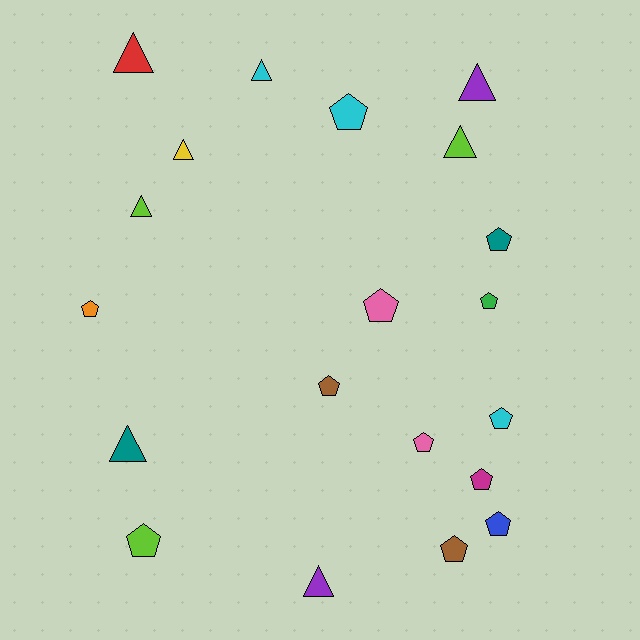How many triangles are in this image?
There are 8 triangles.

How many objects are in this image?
There are 20 objects.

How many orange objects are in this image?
There is 1 orange object.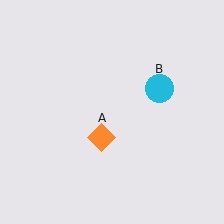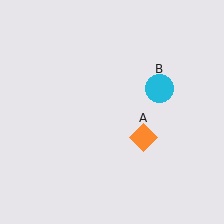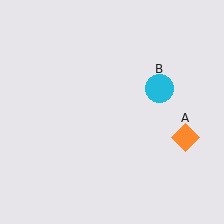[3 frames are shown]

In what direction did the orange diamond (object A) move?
The orange diamond (object A) moved right.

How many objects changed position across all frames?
1 object changed position: orange diamond (object A).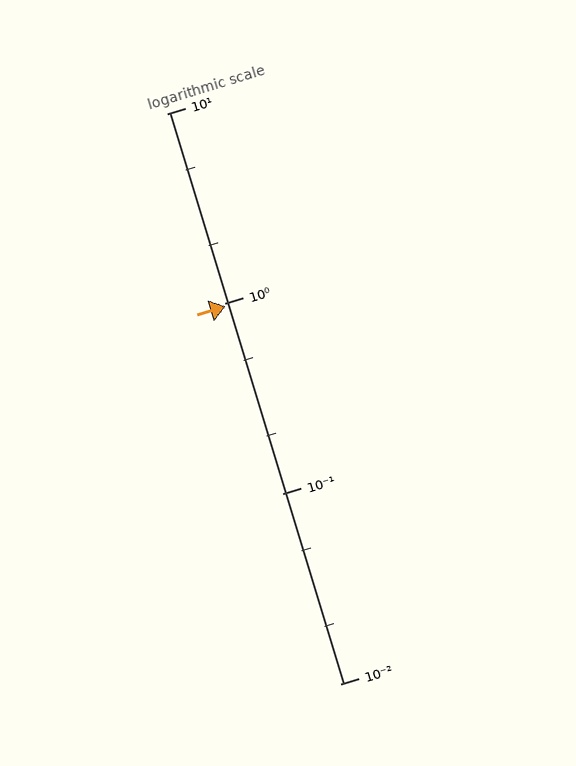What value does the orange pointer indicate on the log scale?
The pointer indicates approximately 0.97.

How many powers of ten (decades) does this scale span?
The scale spans 3 decades, from 0.01 to 10.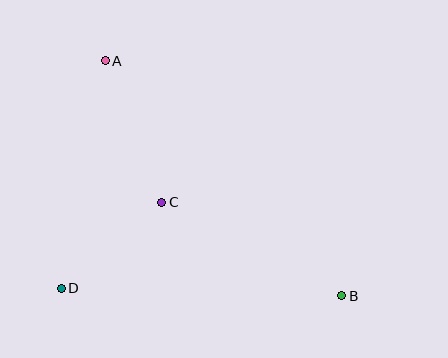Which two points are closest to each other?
Points C and D are closest to each other.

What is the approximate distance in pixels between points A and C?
The distance between A and C is approximately 152 pixels.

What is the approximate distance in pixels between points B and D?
The distance between B and D is approximately 281 pixels.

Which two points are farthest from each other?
Points A and B are farthest from each other.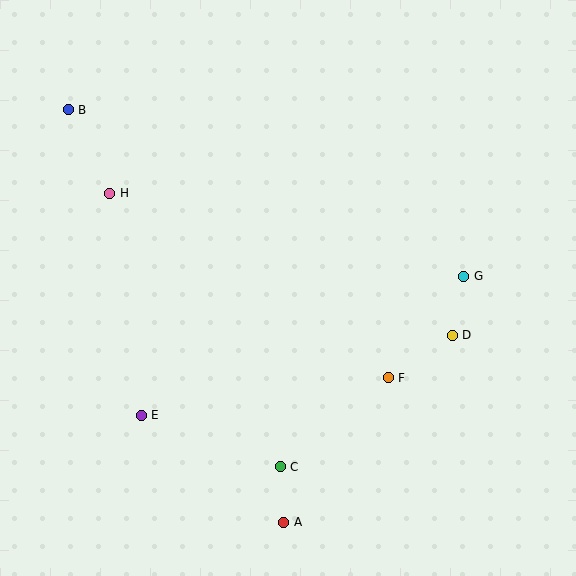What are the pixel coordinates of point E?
Point E is at (141, 415).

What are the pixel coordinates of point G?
Point G is at (464, 276).